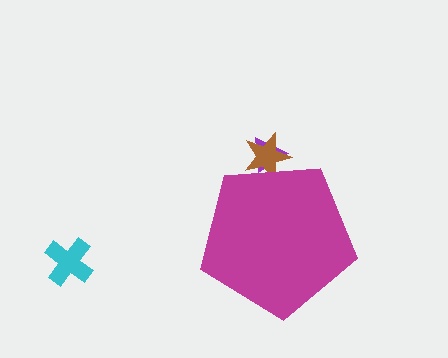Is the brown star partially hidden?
Yes, the brown star is partially hidden behind the magenta pentagon.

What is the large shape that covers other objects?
A magenta pentagon.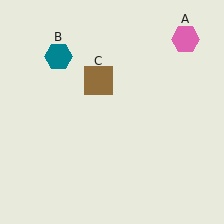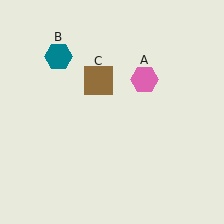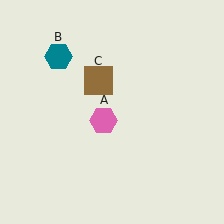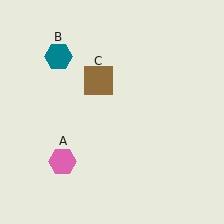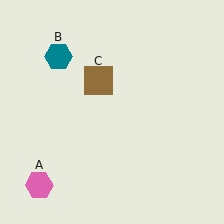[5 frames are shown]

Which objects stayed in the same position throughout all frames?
Teal hexagon (object B) and brown square (object C) remained stationary.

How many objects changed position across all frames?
1 object changed position: pink hexagon (object A).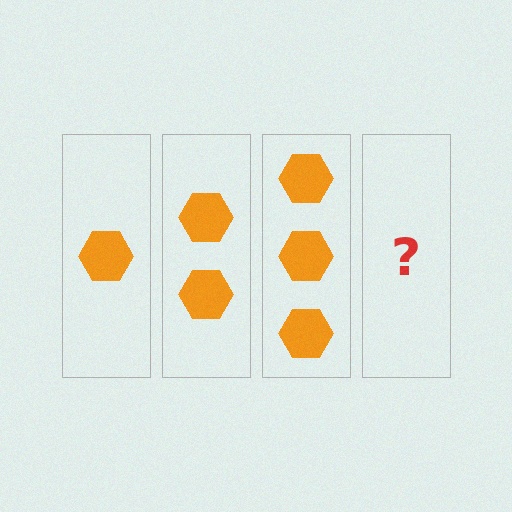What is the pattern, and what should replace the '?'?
The pattern is that each step adds one more hexagon. The '?' should be 4 hexagons.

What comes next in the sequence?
The next element should be 4 hexagons.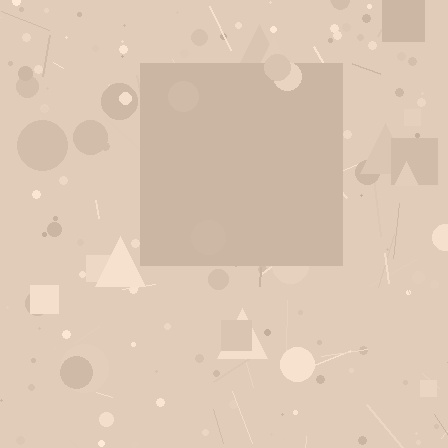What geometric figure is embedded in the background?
A square is embedded in the background.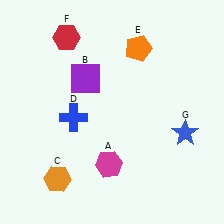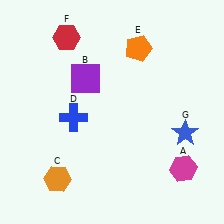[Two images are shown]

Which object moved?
The magenta hexagon (A) moved right.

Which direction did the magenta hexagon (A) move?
The magenta hexagon (A) moved right.